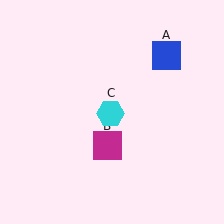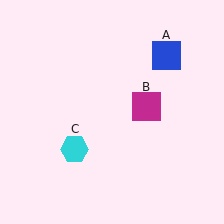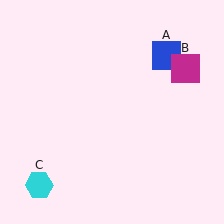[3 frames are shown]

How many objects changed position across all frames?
2 objects changed position: magenta square (object B), cyan hexagon (object C).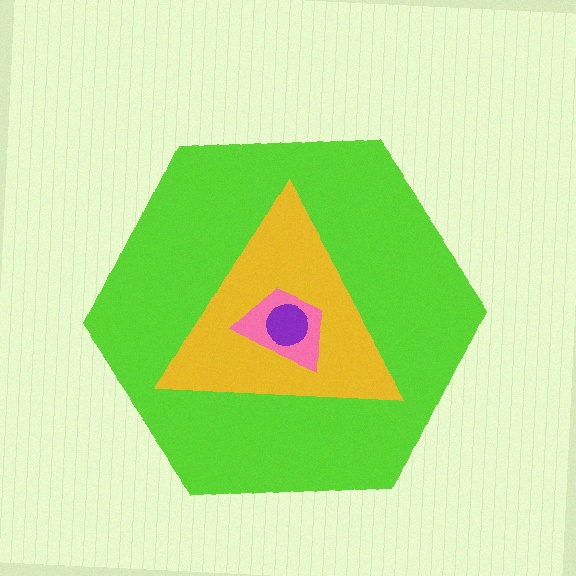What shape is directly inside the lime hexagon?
The yellow triangle.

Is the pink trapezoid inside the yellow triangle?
Yes.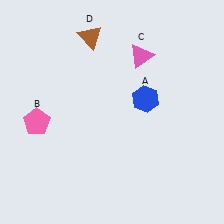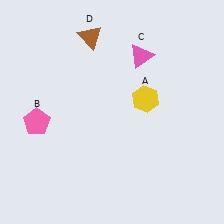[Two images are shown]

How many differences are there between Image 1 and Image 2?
There is 1 difference between the two images.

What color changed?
The hexagon (A) changed from blue in Image 1 to yellow in Image 2.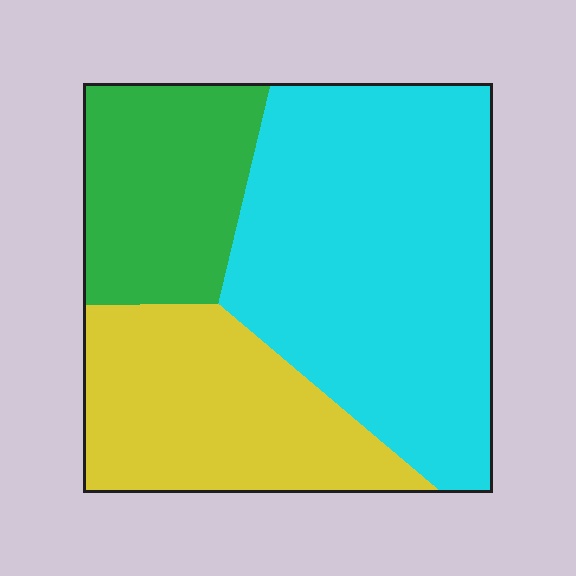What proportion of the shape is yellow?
Yellow covers 28% of the shape.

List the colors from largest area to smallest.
From largest to smallest: cyan, yellow, green.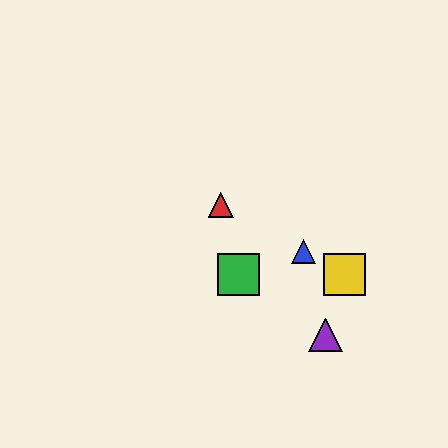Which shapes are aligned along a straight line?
The red triangle, the blue triangle, the yellow square are aligned along a straight line.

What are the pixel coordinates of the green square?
The green square is at (239, 275).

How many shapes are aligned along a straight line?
3 shapes (the red triangle, the blue triangle, the yellow square) are aligned along a straight line.